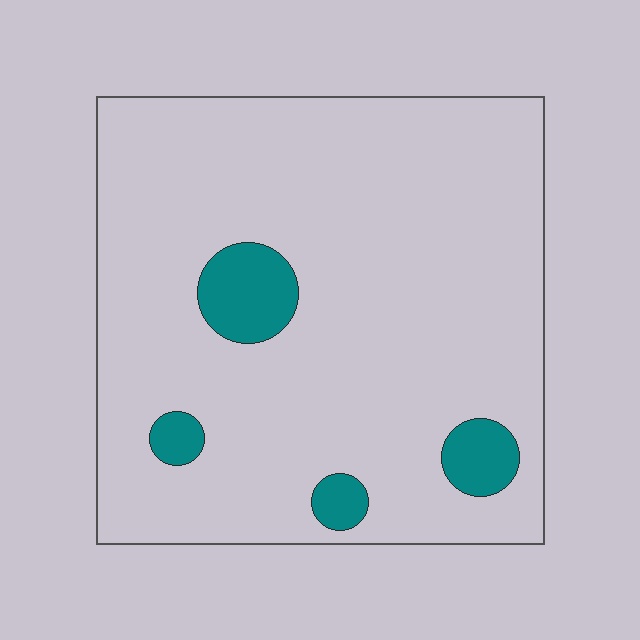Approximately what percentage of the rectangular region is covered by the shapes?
Approximately 10%.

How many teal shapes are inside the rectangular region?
4.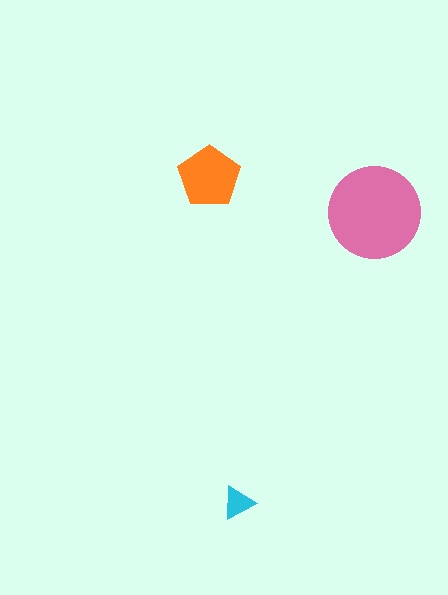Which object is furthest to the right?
The pink circle is rightmost.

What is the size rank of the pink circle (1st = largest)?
1st.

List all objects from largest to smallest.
The pink circle, the orange pentagon, the cyan triangle.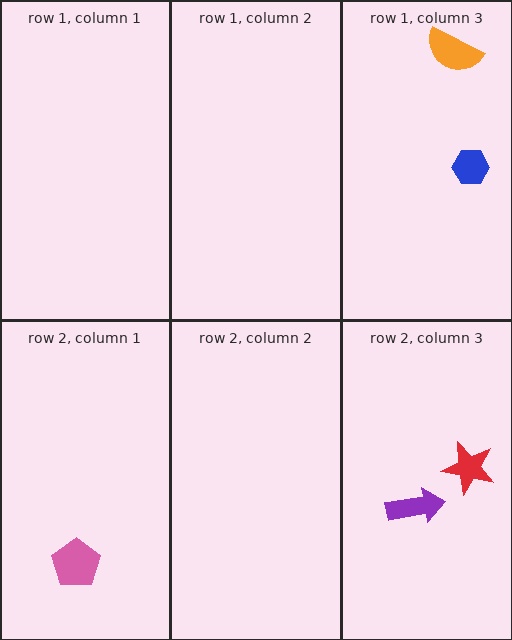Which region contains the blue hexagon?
The row 1, column 3 region.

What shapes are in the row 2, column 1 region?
The pink pentagon.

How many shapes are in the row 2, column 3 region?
2.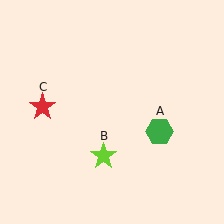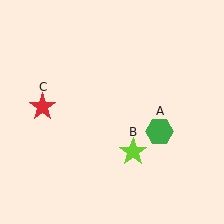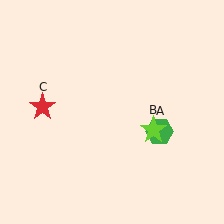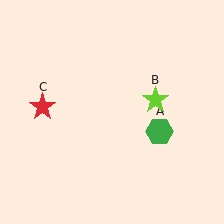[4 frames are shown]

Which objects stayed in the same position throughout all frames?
Green hexagon (object A) and red star (object C) remained stationary.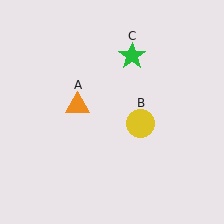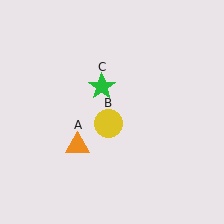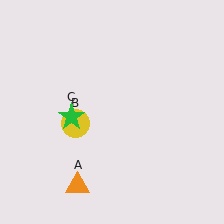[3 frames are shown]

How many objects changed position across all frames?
3 objects changed position: orange triangle (object A), yellow circle (object B), green star (object C).